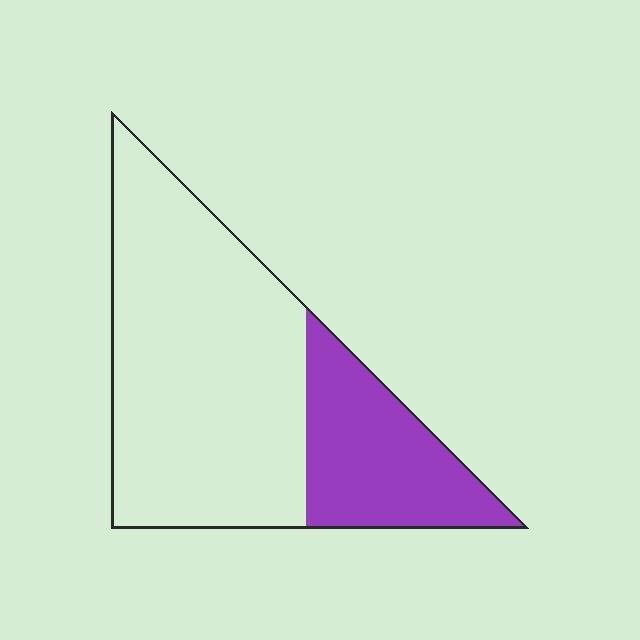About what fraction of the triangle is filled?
About one quarter (1/4).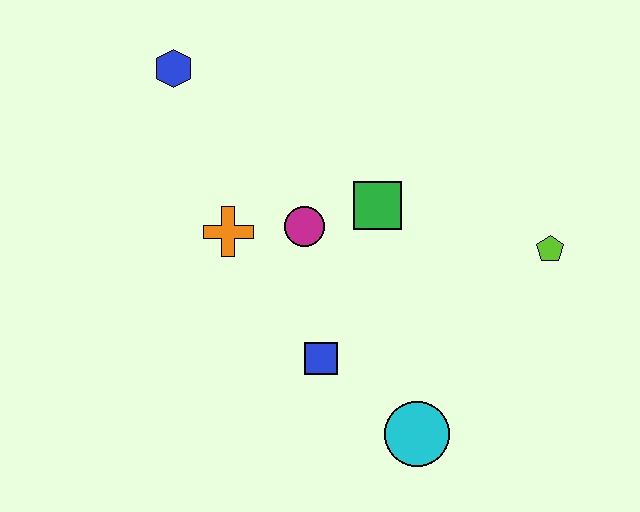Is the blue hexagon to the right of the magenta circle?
No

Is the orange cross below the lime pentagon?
No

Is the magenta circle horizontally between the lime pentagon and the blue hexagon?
Yes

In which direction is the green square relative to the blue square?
The green square is above the blue square.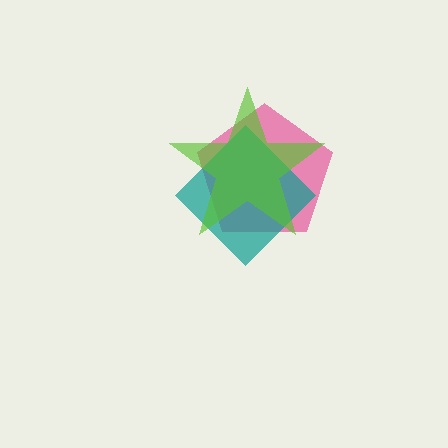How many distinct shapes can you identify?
There are 3 distinct shapes: a pink pentagon, a teal diamond, a lime star.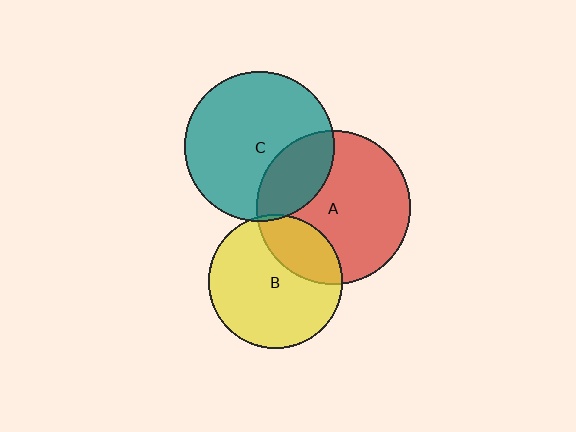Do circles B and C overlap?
Yes.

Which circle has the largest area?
Circle A (red).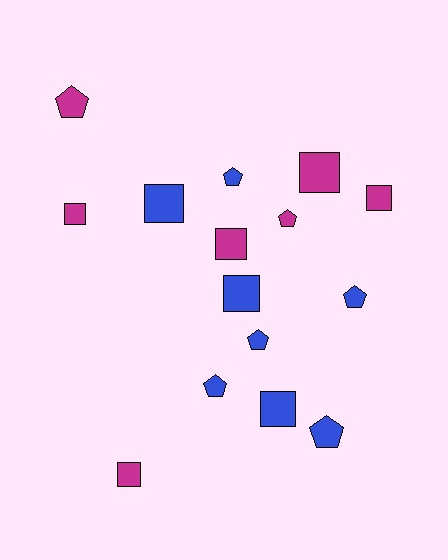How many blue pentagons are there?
There are 5 blue pentagons.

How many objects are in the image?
There are 15 objects.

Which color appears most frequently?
Blue, with 8 objects.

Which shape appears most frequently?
Square, with 8 objects.